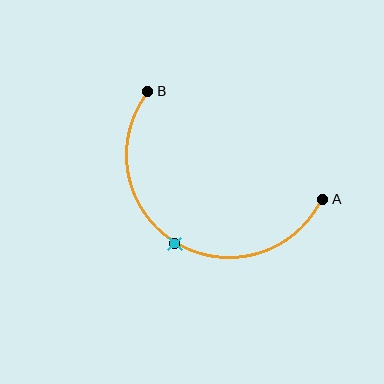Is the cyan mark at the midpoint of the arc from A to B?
Yes. The cyan mark lies on the arc at equal arc-length from both A and B — it is the arc midpoint.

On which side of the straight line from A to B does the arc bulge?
The arc bulges below the straight line connecting A and B.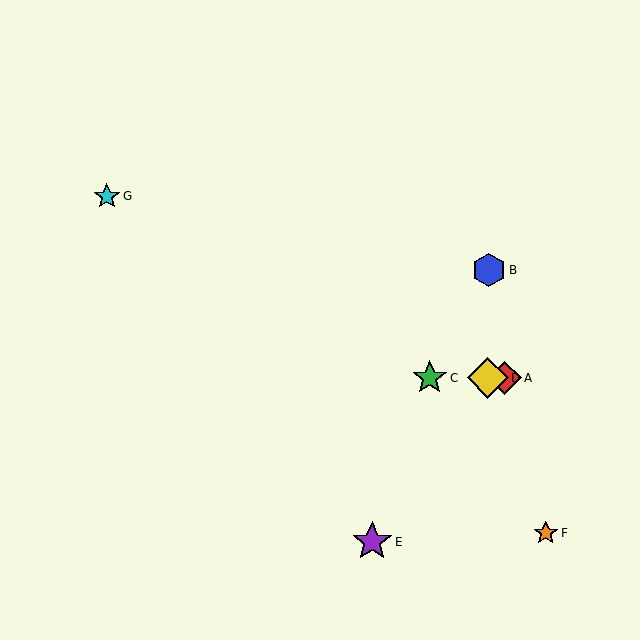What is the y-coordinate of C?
Object C is at y≈378.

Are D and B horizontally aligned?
No, D is at y≈378 and B is at y≈270.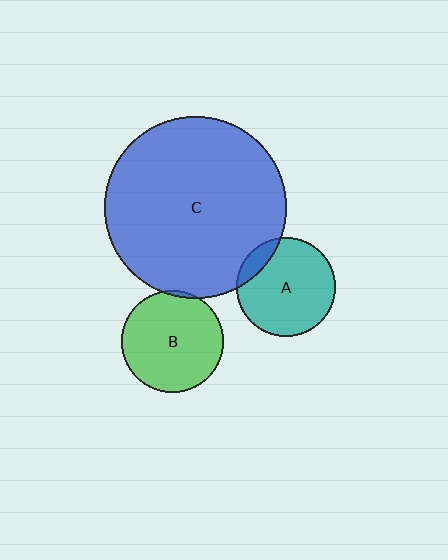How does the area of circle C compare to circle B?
Approximately 3.2 times.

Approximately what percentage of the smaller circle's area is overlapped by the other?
Approximately 10%.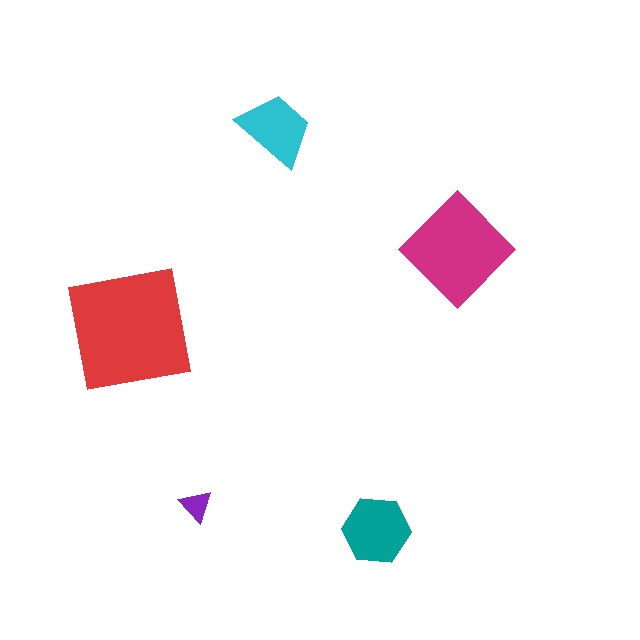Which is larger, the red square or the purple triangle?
The red square.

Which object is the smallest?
The purple triangle.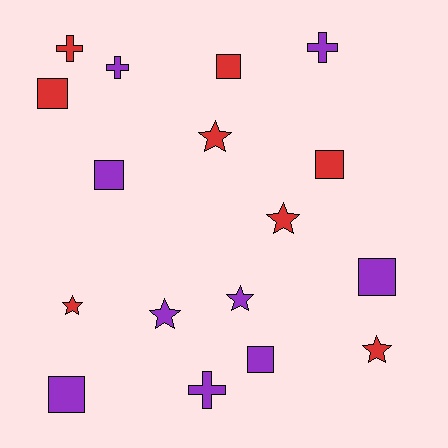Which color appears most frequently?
Purple, with 9 objects.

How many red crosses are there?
There is 1 red cross.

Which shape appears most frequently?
Square, with 7 objects.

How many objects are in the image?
There are 17 objects.